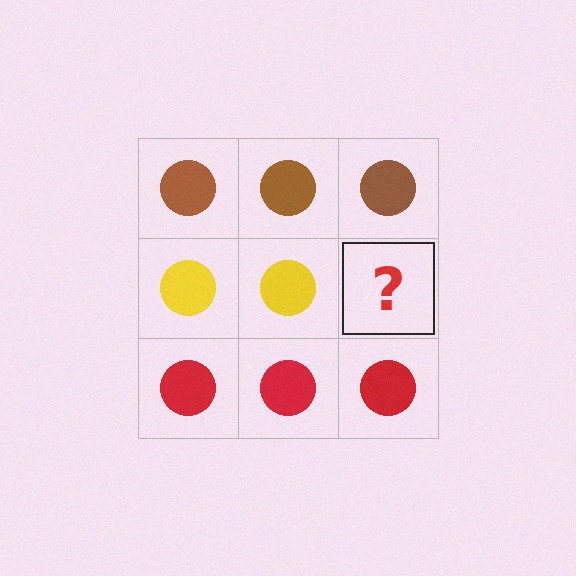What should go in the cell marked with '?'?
The missing cell should contain a yellow circle.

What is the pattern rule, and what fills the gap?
The rule is that each row has a consistent color. The gap should be filled with a yellow circle.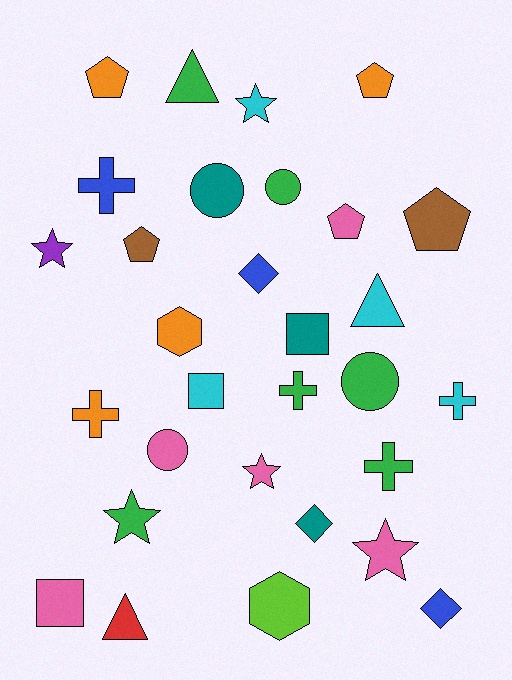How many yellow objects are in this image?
There are no yellow objects.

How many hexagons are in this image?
There are 2 hexagons.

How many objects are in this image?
There are 30 objects.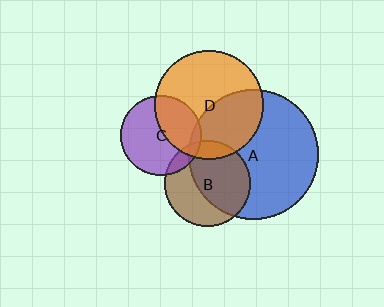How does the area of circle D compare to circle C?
Approximately 1.8 times.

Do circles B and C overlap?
Yes.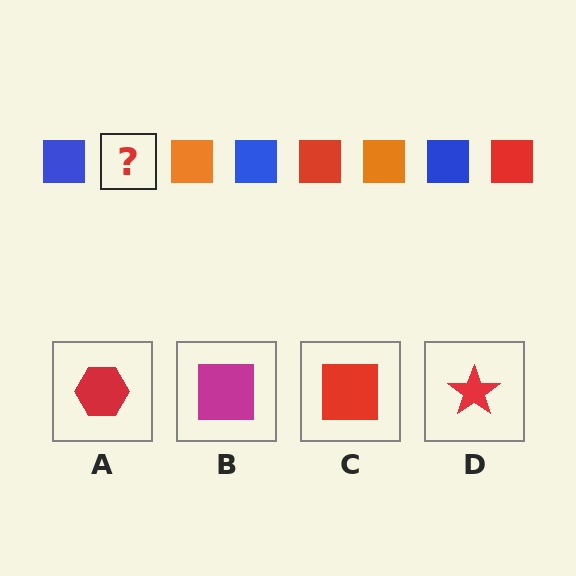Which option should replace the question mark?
Option C.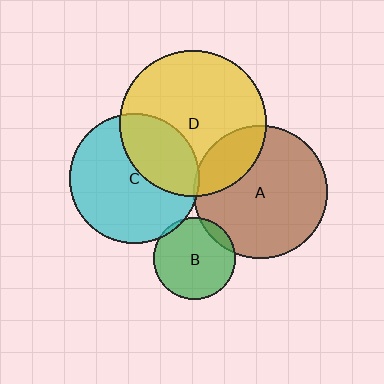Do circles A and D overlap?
Yes.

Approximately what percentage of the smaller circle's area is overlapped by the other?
Approximately 20%.